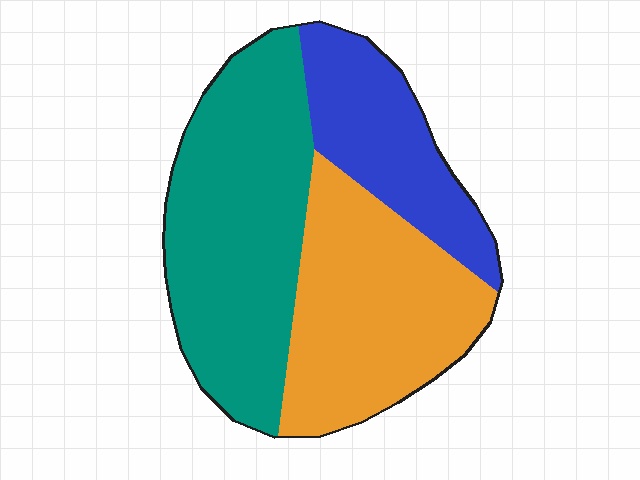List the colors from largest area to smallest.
From largest to smallest: teal, orange, blue.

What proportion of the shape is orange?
Orange takes up about one third (1/3) of the shape.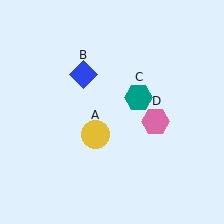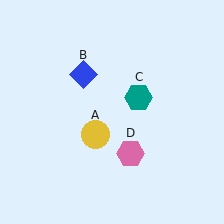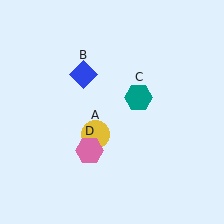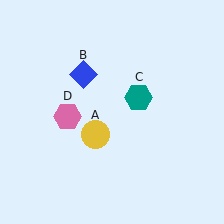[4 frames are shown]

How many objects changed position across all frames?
1 object changed position: pink hexagon (object D).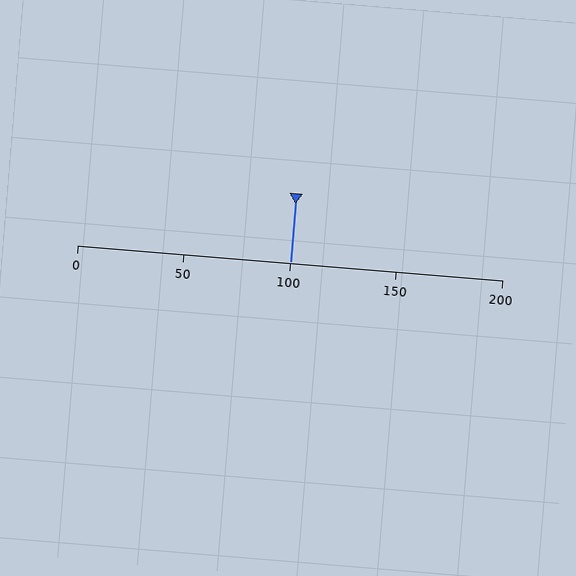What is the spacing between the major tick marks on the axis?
The major ticks are spaced 50 apart.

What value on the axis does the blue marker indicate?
The marker indicates approximately 100.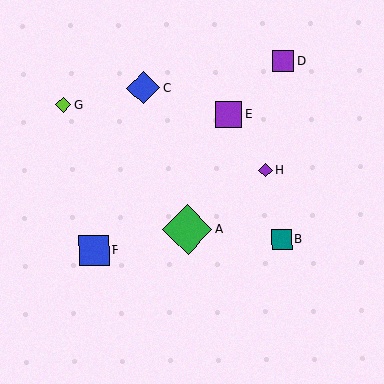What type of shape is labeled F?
Shape F is a blue square.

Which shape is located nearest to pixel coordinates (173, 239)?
The green diamond (labeled A) at (187, 229) is nearest to that location.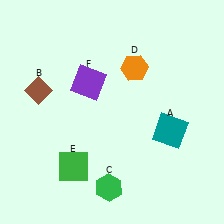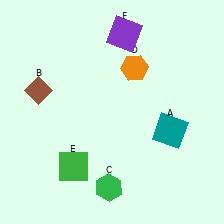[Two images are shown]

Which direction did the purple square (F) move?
The purple square (F) moved up.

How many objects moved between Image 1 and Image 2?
1 object moved between the two images.